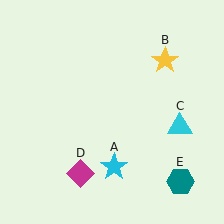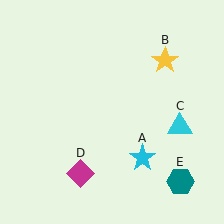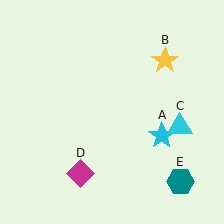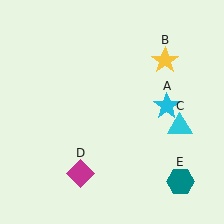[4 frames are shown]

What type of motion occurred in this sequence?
The cyan star (object A) rotated counterclockwise around the center of the scene.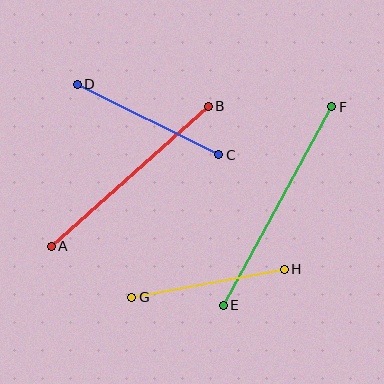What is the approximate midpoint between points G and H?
The midpoint is at approximately (208, 283) pixels.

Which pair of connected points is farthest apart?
Points E and F are farthest apart.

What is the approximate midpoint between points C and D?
The midpoint is at approximately (148, 119) pixels.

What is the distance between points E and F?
The distance is approximately 226 pixels.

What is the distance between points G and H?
The distance is approximately 155 pixels.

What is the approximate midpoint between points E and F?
The midpoint is at approximately (277, 206) pixels.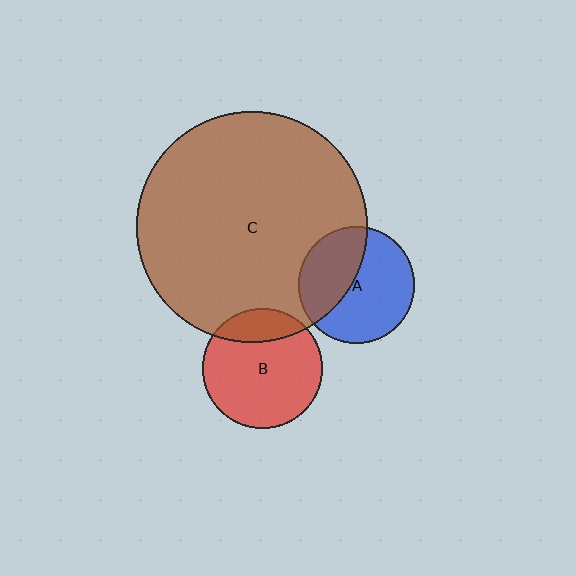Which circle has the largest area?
Circle C (brown).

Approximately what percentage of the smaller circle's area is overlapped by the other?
Approximately 20%.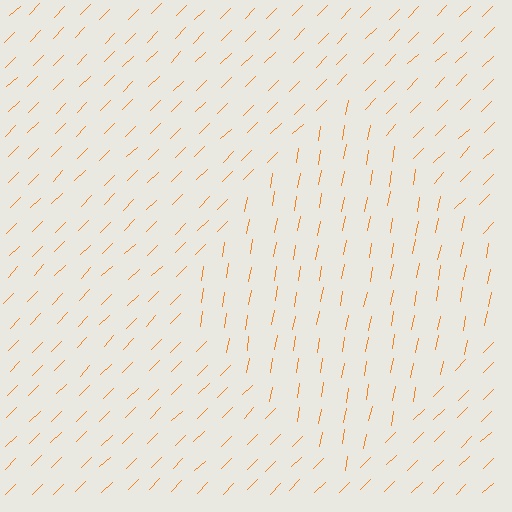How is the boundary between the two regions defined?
The boundary is defined purely by a change in line orientation (approximately 34 degrees difference). All lines are the same color and thickness.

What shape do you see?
I see a diamond.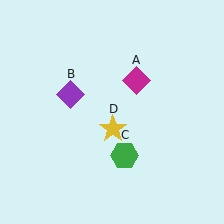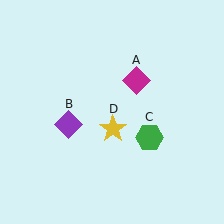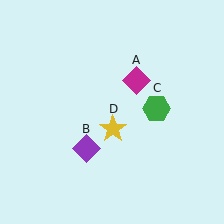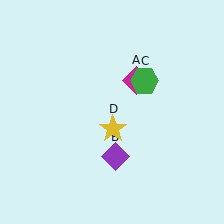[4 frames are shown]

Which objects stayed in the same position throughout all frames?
Magenta diamond (object A) and yellow star (object D) remained stationary.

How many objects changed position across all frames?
2 objects changed position: purple diamond (object B), green hexagon (object C).